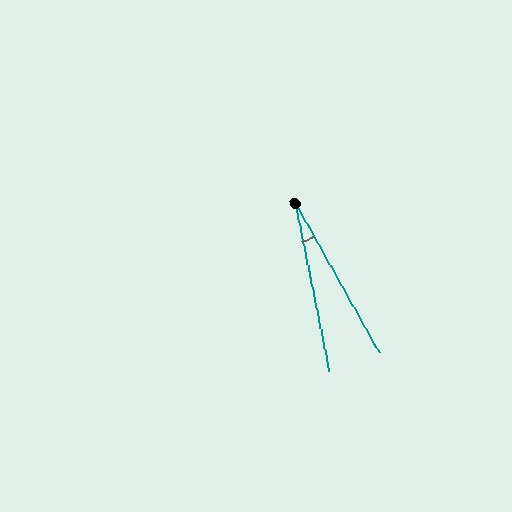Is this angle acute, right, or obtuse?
It is acute.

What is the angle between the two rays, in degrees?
Approximately 18 degrees.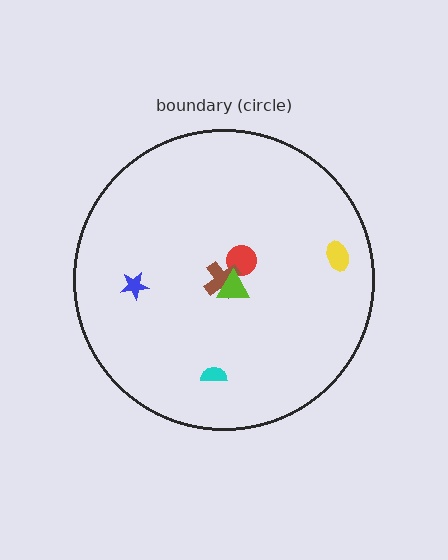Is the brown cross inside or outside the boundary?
Inside.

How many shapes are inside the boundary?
6 inside, 0 outside.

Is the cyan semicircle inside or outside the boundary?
Inside.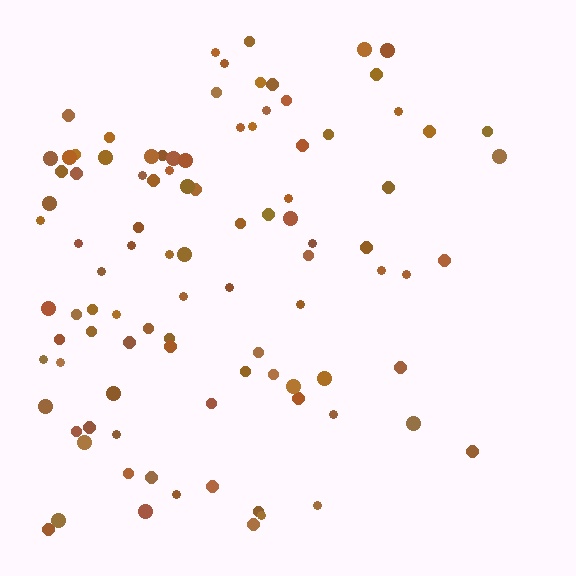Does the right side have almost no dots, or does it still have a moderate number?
Still a moderate number, just noticeably fewer than the left.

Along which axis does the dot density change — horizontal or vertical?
Horizontal.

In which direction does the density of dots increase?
From right to left, with the left side densest.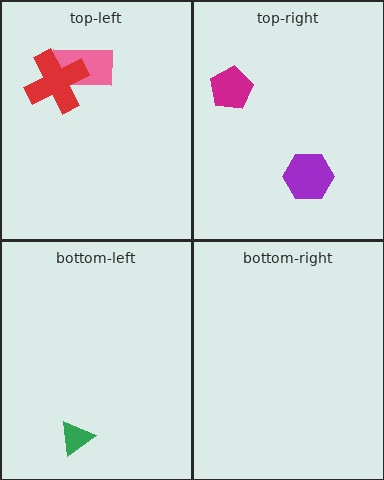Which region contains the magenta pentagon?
The top-right region.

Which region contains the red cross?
The top-left region.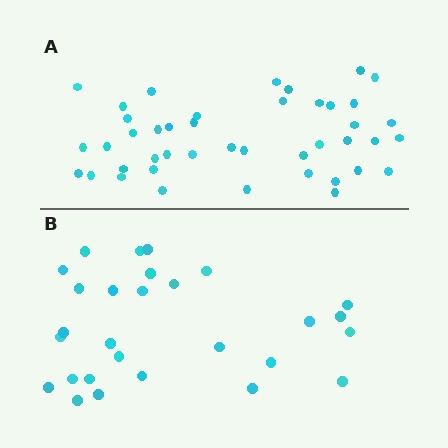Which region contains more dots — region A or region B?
Region A (the top region) has more dots.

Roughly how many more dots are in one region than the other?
Region A has approximately 15 more dots than region B.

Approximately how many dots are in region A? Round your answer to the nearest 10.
About 40 dots. (The exact count is 43, which rounds to 40.)